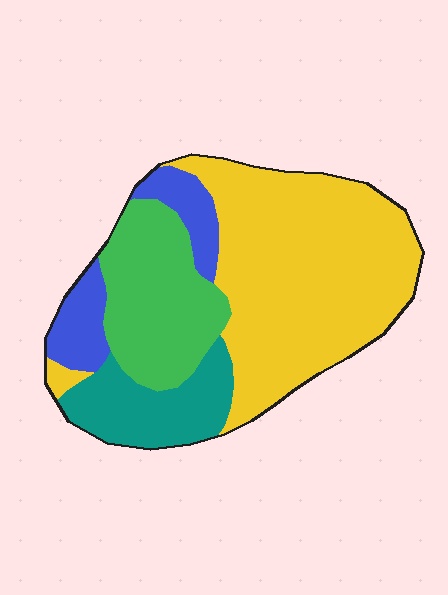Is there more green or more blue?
Green.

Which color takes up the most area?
Yellow, at roughly 50%.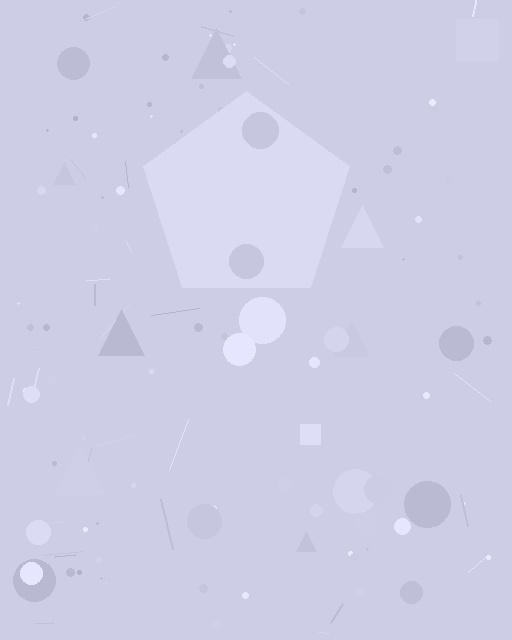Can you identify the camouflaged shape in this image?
The camouflaged shape is a pentagon.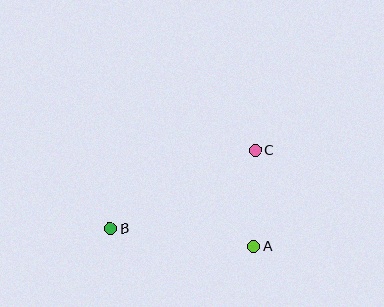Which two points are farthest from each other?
Points B and C are farthest from each other.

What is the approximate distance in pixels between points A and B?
The distance between A and B is approximately 145 pixels.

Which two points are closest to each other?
Points A and C are closest to each other.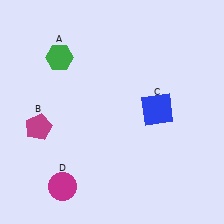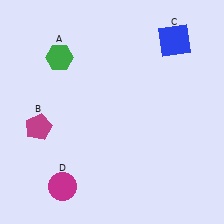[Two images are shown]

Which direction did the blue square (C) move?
The blue square (C) moved up.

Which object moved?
The blue square (C) moved up.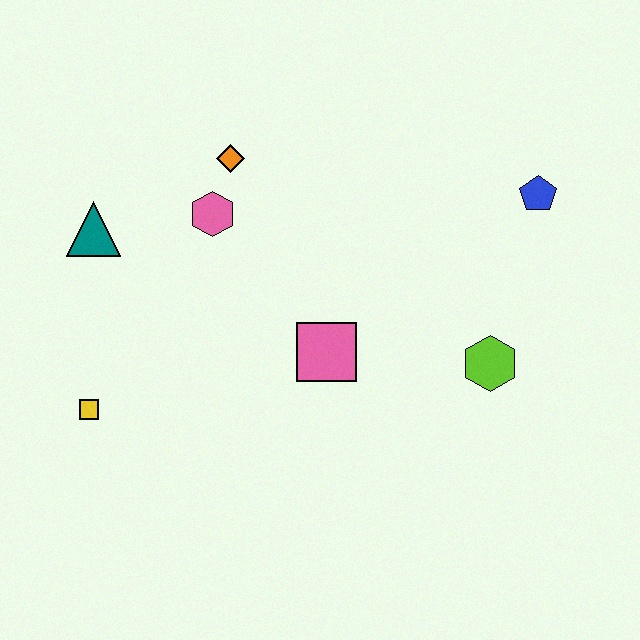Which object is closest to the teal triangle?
The pink hexagon is closest to the teal triangle.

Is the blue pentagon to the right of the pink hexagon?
Yes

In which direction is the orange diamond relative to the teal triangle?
The orange diamond is to the right of the teal triangle.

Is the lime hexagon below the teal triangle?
Yes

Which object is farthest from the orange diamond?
The lime hexagon is farthest from the orange diamond.